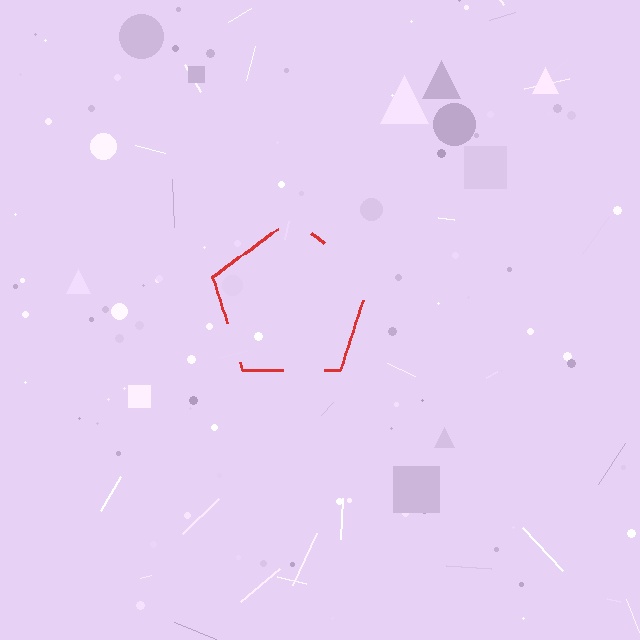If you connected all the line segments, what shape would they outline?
They would outline a pentagon.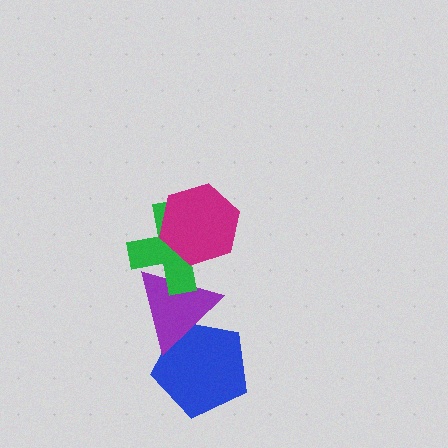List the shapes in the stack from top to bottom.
From top to bottom: the magenta hexagon, the green cross, the purple triangle, the blue pentagon.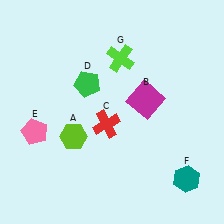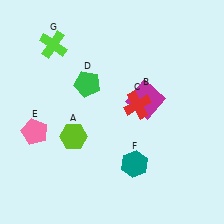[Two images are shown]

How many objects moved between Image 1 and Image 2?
3 objects moved between the two images.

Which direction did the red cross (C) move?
The red cross (C) moved right.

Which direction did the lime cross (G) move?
The lime cross (G) moved left.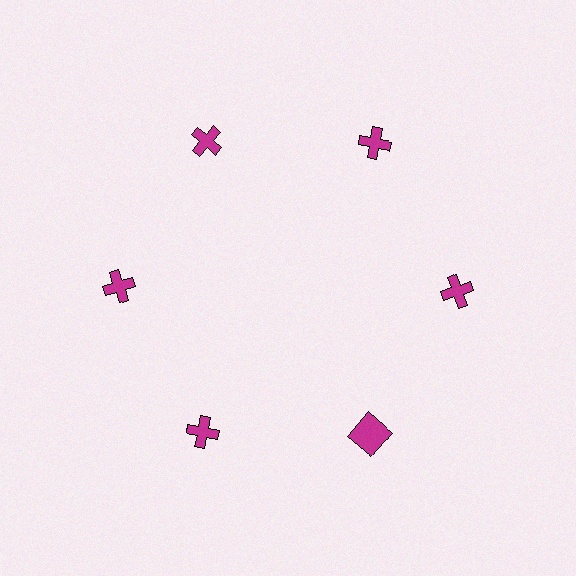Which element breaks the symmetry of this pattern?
The magenta square at roughly the 5 o'clock position breaks the symmetry. All other shapes are magenta crosses.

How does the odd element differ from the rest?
It has a different shape: square instead of cross.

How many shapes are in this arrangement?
There are 6 shapes arranged in a ring pattern.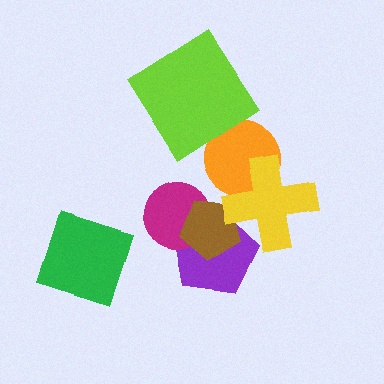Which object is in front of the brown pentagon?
The yellow cross is in front of the brown pentagon.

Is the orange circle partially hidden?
Yes, it is partially covered by another shape.